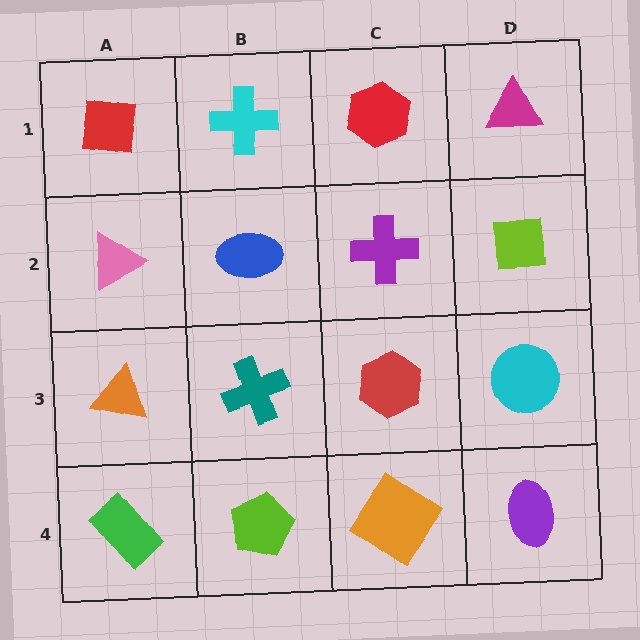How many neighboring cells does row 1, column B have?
3.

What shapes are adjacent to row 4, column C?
A red hexagon (row 3, column C), a lime pentagon (row 4, column B), a purple ellipse (row 4, column D).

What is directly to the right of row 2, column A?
A blue ellipse.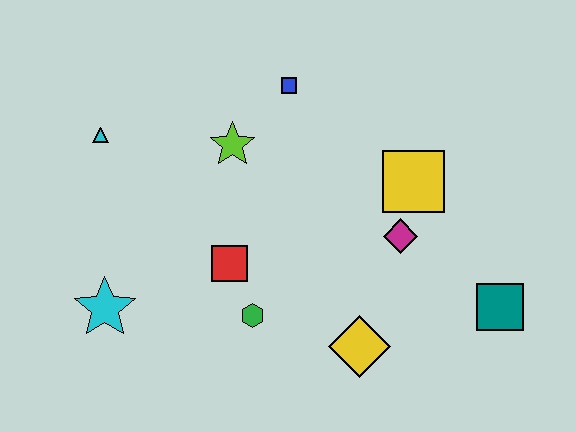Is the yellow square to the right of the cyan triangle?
Yes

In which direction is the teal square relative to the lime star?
The teal square is to the right of the lime star.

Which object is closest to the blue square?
The lime star is closest to the blue square.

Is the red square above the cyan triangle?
No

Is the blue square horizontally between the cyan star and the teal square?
Yes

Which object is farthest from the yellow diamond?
The cyan triangle is farthest from the yellow diamond.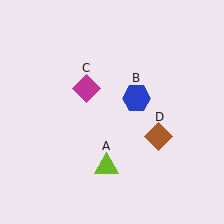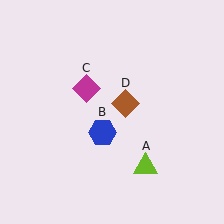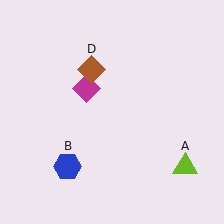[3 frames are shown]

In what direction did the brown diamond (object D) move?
The brown diamond (object D) moved up and to the left.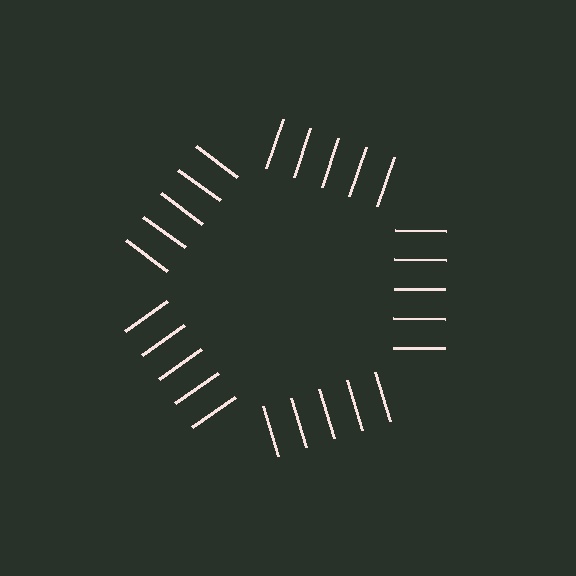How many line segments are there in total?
25 — 5 along each of the 5 edges.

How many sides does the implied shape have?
5 sides — the line-ends trace a pentagon.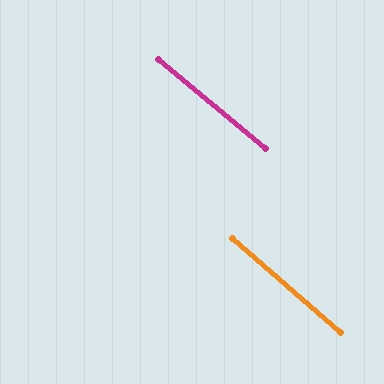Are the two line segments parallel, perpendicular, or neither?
Parallel — their directions differ by only 1.1°.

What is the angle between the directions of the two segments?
Approximately 1 degree.